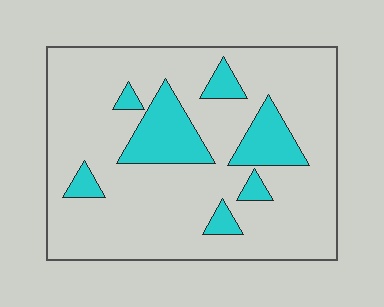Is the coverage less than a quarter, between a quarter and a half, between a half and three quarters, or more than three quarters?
Less than a quarter.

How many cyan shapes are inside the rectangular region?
7.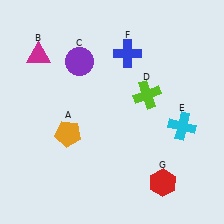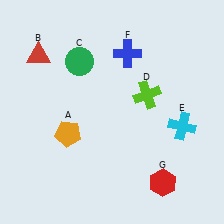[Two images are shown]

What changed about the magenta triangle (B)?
In Image 1, B is magenta. In Image 2, it changed to red.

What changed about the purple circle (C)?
In Image 1, C is purple. In Image 2, it changed to green.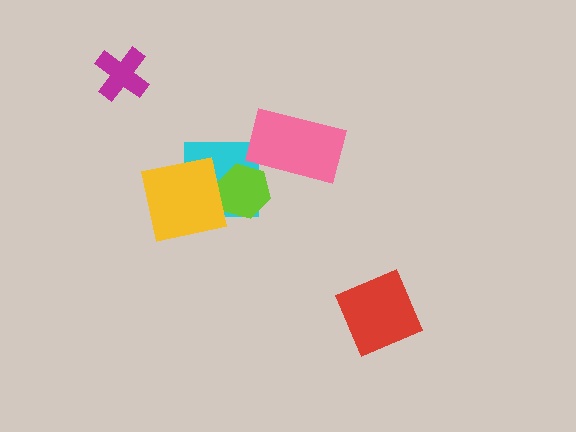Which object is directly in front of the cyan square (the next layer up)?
The lime hexagon is directly in front of the cyan square.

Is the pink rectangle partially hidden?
No, no other shape covers it.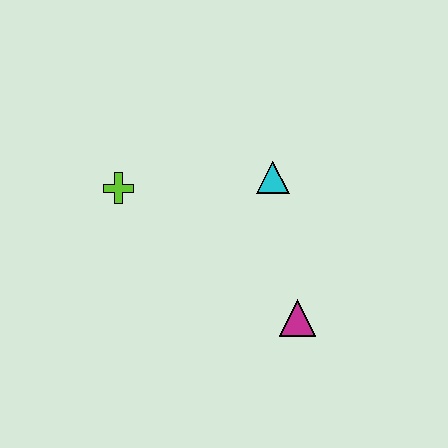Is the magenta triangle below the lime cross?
Yes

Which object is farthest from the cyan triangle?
The lime cross is farthest from the cyan triangle.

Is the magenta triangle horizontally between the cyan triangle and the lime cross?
No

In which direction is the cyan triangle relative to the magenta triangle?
The cyan triangle is above the magenta triangle.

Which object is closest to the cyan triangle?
The magenta triangle is closest to the cyan triangle.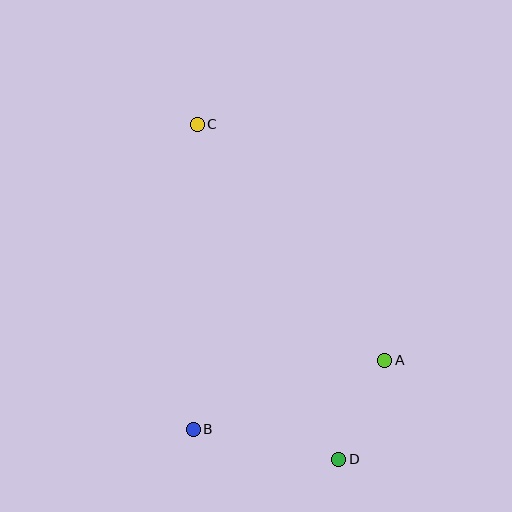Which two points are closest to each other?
Points A and D are closest to each other.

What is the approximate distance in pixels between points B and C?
The distance between B and C is approximately 305 pixels.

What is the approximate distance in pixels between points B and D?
The distance between B and D is approximately 149 pixels.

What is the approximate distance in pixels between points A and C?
The distance between A and C is approximately 301 pixels.